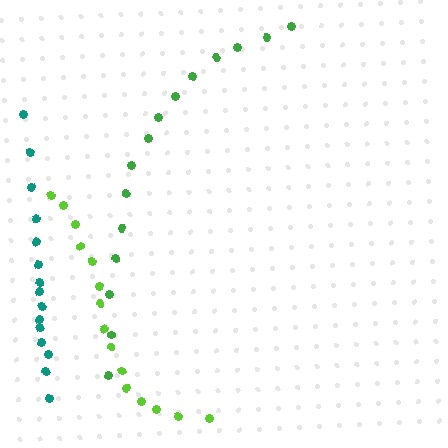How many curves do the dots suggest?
There are 3 distinct paths.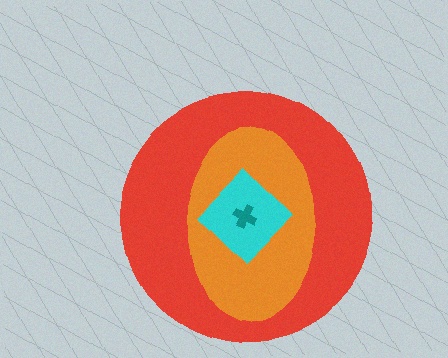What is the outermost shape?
The red circle.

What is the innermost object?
The teal cross.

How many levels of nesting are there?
4.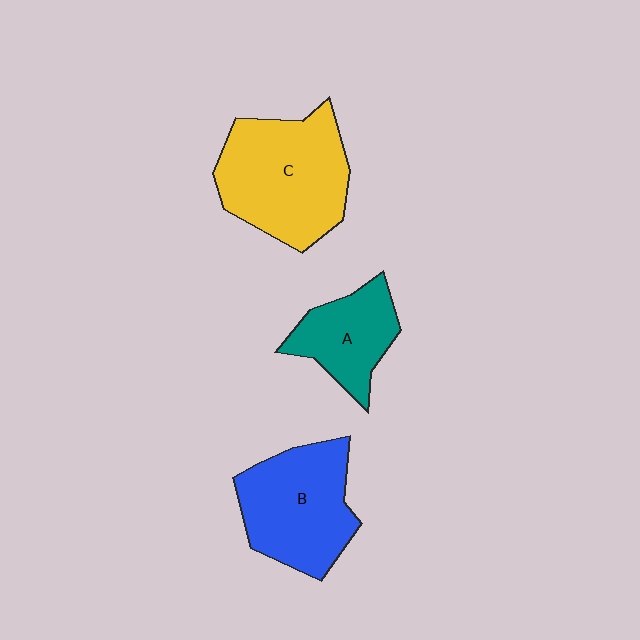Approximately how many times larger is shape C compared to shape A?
Approximately 1.8 times.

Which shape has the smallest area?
Shape A (teal).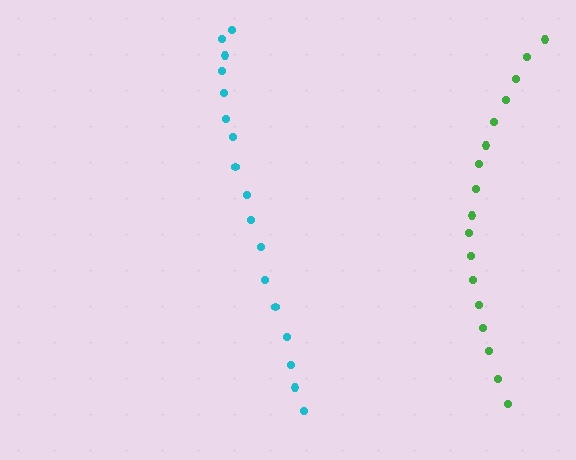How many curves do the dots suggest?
There are 2 distinct paths.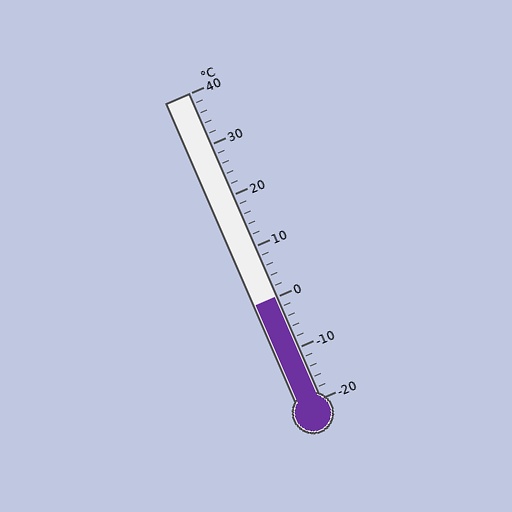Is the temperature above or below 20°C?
The temperature is below 20°C.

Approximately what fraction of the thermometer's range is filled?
The thermometer is filled to approximately 35% of its range.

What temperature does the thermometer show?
The thermometer shows approximately 0°C.